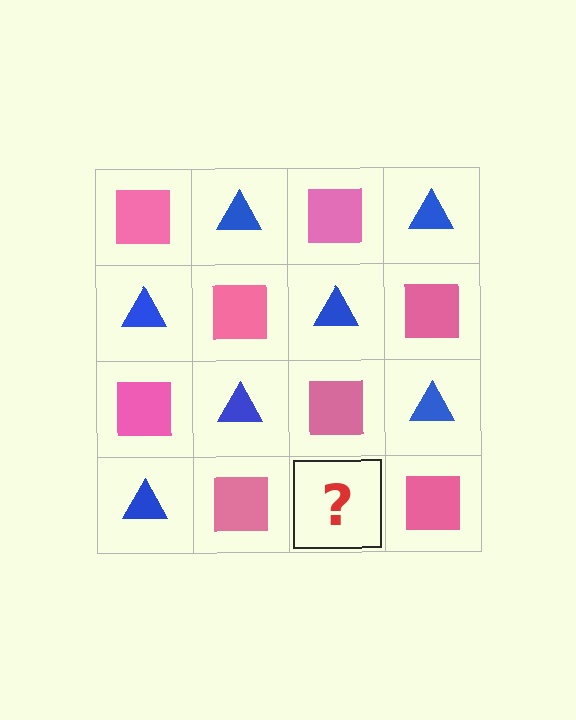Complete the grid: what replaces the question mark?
The question mark should be replaced with a blue triangle.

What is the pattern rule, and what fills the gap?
The rule is that it alternates pink square and blue triangle in a checkerboard pattern. The gap should be filled with a blue triangle.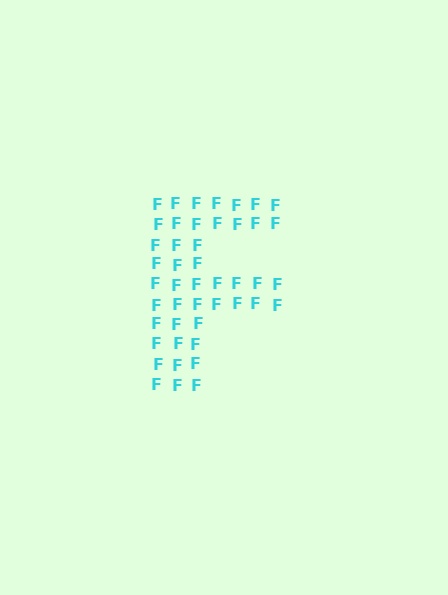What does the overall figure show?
The overall figure shows the letter F.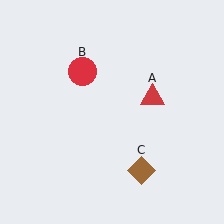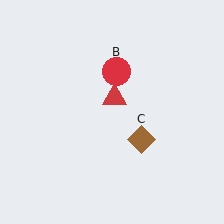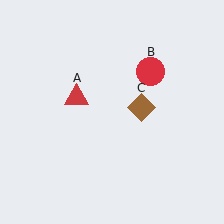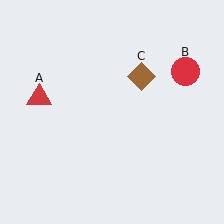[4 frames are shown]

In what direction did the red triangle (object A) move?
The red triangle (object A) moved left.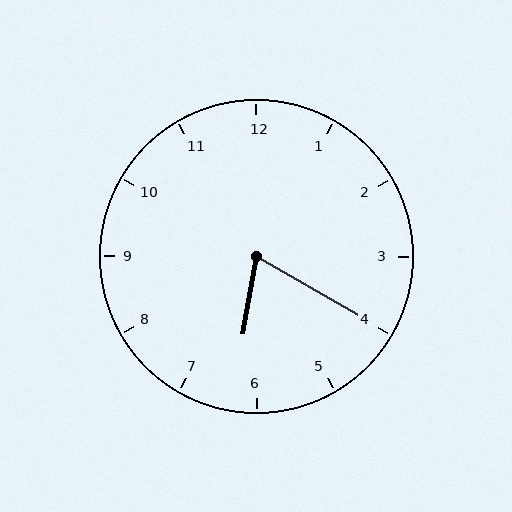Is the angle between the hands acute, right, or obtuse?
It is acute.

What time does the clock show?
6:20.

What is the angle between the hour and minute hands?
Approximately 70 degrees.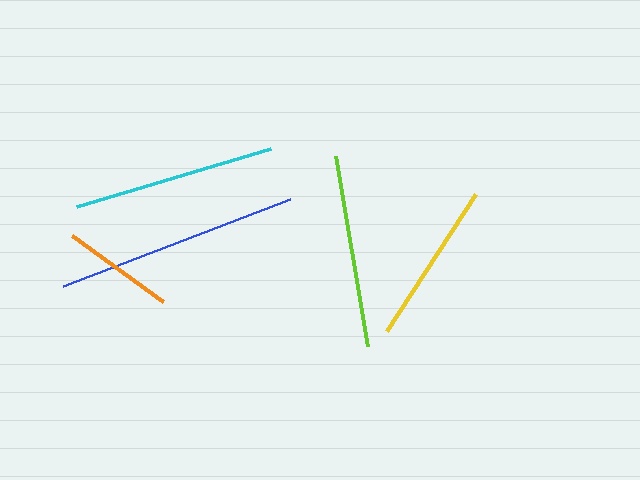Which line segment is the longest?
The blue line is the longest at approximately 243 pixels.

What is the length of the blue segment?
The blue segment is approximately 243 pixels long.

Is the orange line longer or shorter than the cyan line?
The cyan line is longer than the orange line.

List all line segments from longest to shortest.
From longest to shortest: blue, cyan, lime, yellow, orange.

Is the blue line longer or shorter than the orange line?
The blue line is longer than the orange line.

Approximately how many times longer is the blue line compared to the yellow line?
The blue line is approximately 1.5 times the length of the yellow line.